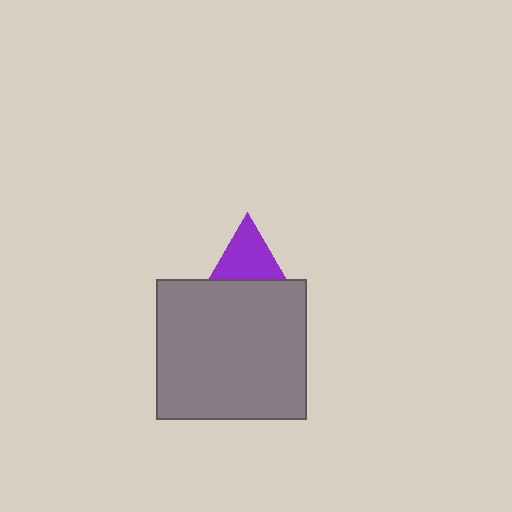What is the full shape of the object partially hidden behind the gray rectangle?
The partially hidden object is a purple triangle.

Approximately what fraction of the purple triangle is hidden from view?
Roughly 34% of the purple triangle is hidden behind the gray rectangle.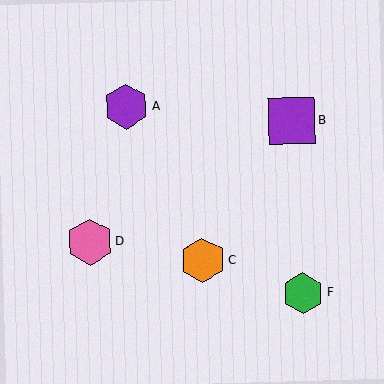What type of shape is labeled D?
Shape D is a pink hexagon.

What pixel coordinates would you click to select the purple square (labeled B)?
Click at (292, 121) to select the purple square B.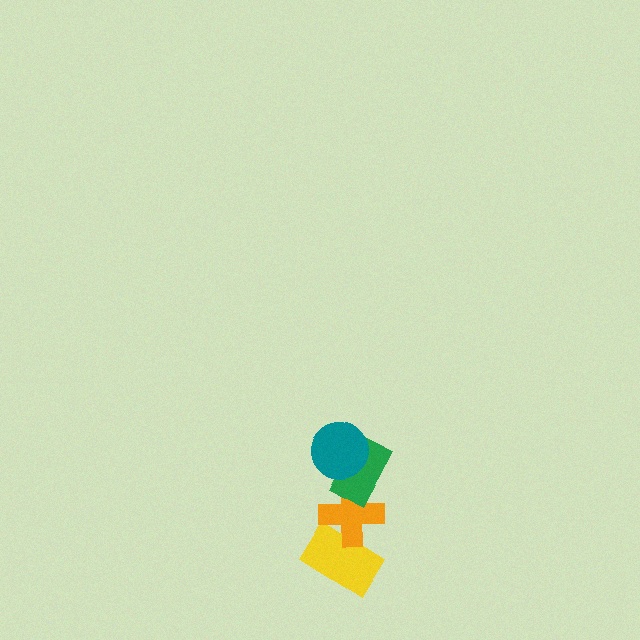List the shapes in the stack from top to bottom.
From top to bottom: the teal circle, the green rectangle, the orange cross, the yellow rectangle.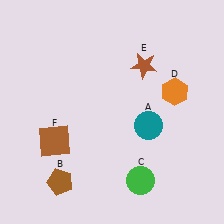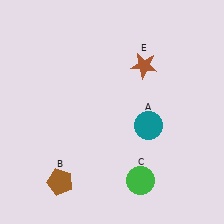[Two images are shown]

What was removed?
The orange hexagon (D), the brown square (F) were removed in Image 2.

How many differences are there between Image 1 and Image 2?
There are 2 differences between the two images.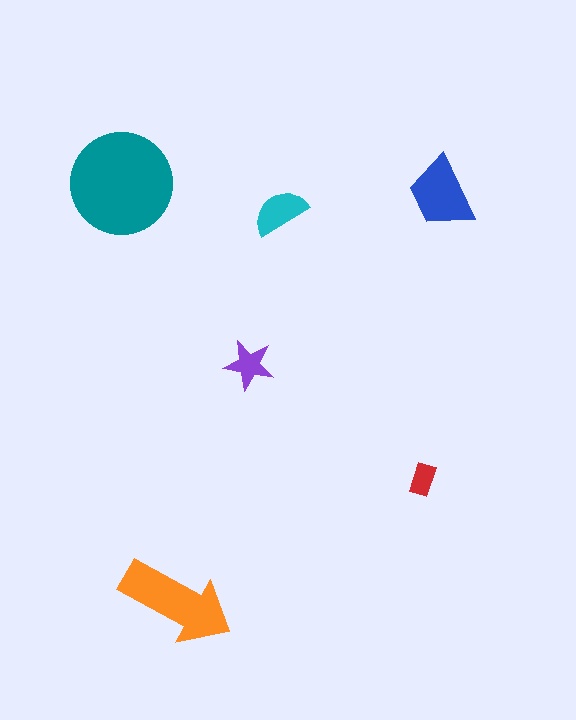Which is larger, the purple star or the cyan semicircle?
The cyan semicircle.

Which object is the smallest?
The red rectangle.